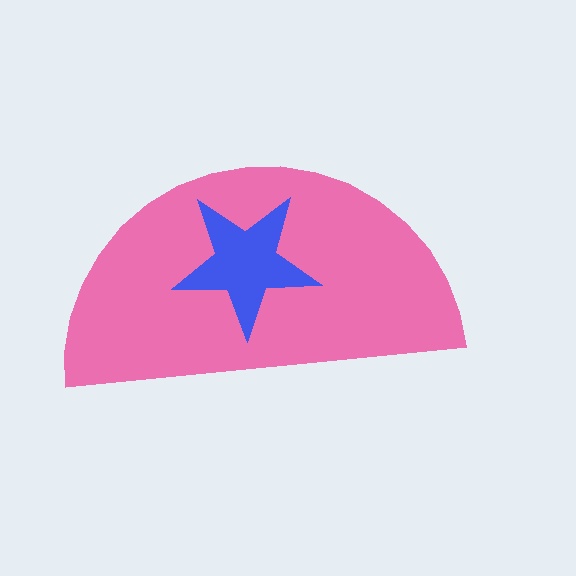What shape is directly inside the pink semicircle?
The blue star.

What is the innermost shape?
The blue star.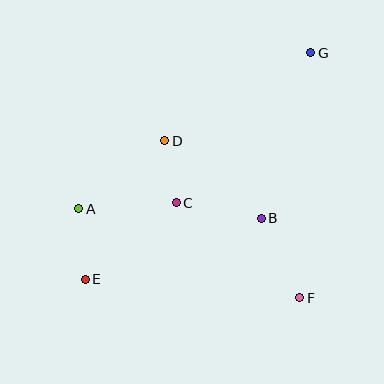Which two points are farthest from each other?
Points E and G are farthest from each other.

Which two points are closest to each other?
Points C and D are closest to each other.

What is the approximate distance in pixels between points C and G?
The distance between C and G is approximately 201 pixels.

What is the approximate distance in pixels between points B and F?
The distance between B and F is approximately 89 pixels.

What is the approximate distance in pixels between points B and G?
The distance between B and G is approximately 172 pixels.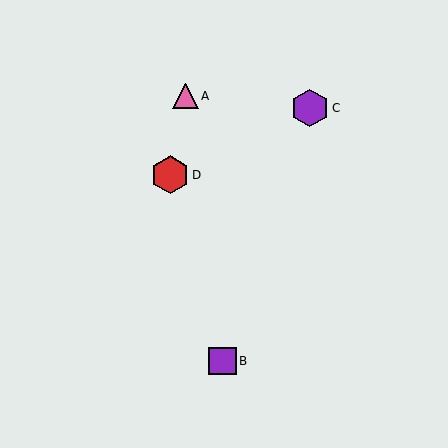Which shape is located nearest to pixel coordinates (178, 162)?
The red hexagon (labeled D) at (170, 175) is nearest to that location.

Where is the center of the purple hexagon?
The center of the purple hexagon is at (310, 108).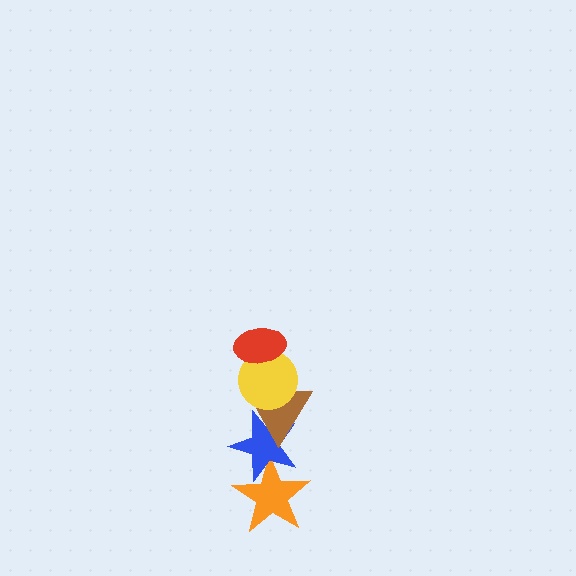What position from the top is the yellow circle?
The yellow circle is 2nd from the top.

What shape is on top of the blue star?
The brown triangle is on top of the blue star.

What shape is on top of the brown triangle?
The yellow circle is on top of the brown triangle.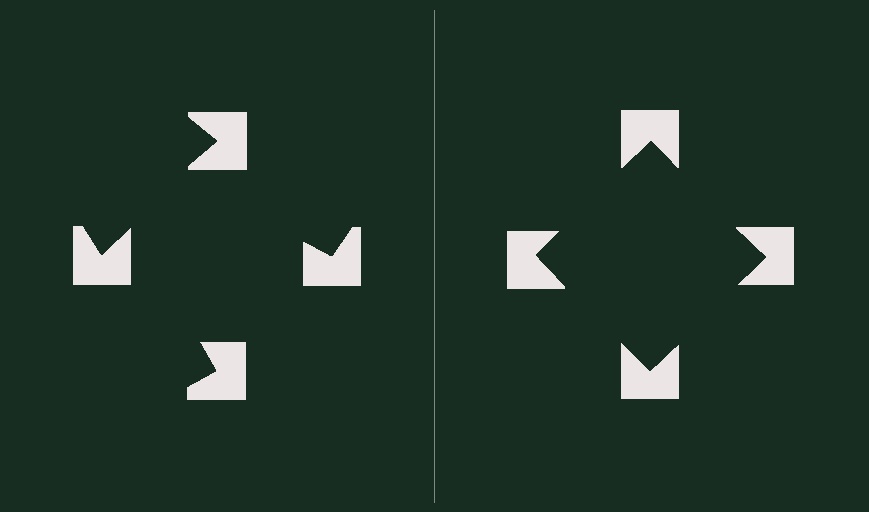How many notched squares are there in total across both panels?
8 — 4 on each side.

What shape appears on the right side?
An illusory square.